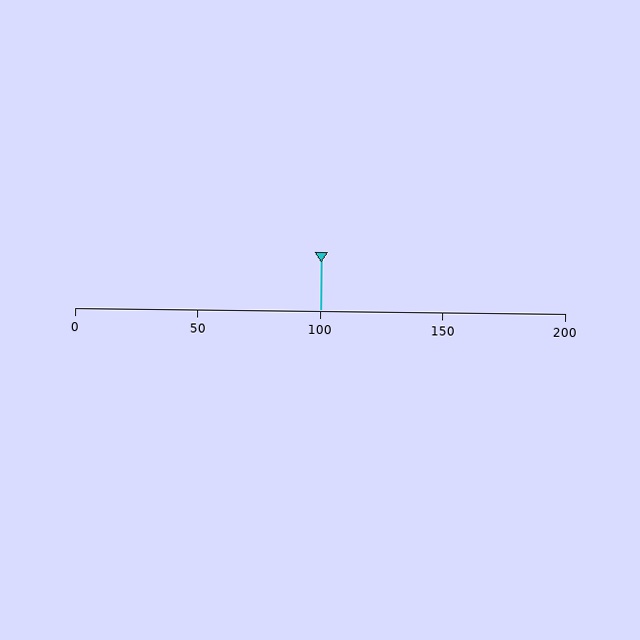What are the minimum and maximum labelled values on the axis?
The axis runs from 0 to 200.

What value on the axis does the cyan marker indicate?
The marker indicates approximately 100.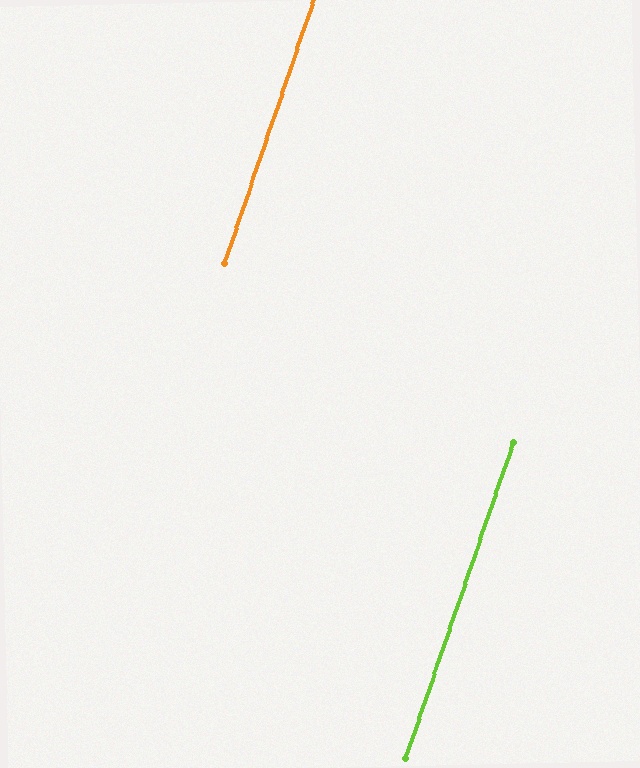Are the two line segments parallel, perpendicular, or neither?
Parallel — their directions differ by only 0.3°.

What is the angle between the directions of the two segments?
Approximately 0 degrees.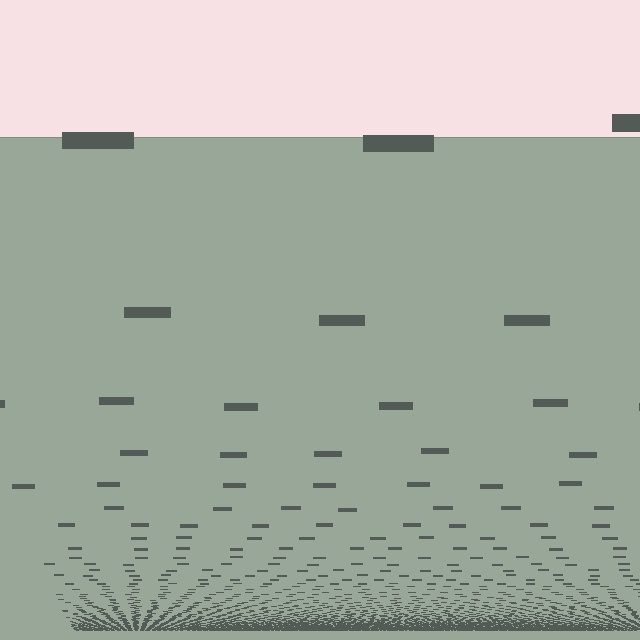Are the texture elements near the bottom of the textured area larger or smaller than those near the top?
Smaller. The gradient is inverted — elements near the bottom are smaller and denser.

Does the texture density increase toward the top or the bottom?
Density increases toward the bottom.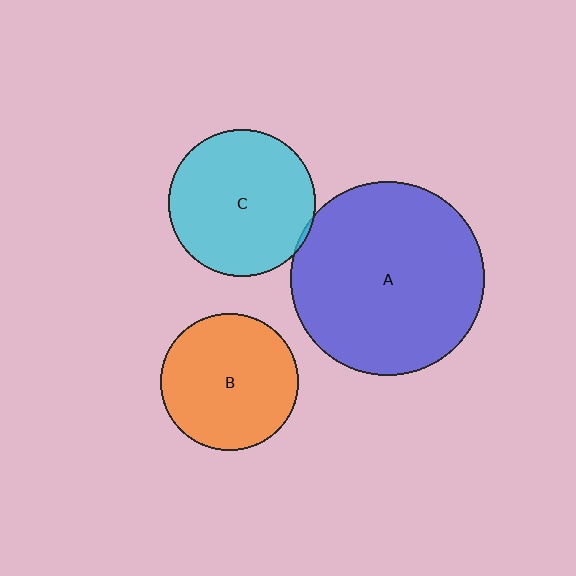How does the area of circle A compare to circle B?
Approximately 2.0 times.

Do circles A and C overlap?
Yes.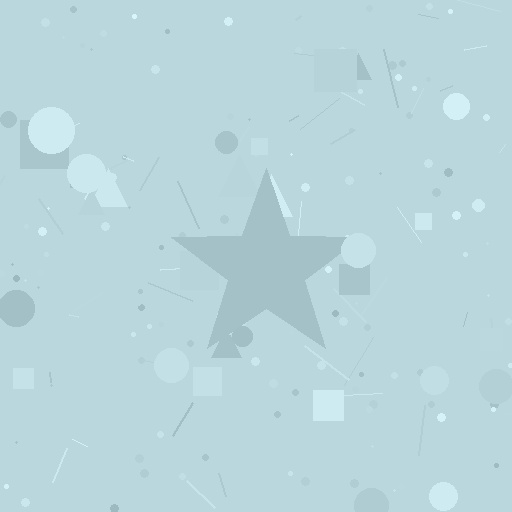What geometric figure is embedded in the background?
A star is embedded in the background.